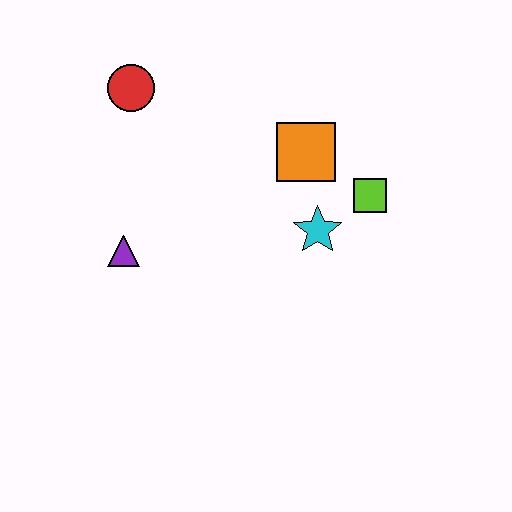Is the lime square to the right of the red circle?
Yes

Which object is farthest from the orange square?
The purple triangle is farthest from the orange square.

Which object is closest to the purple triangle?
The red circle is closest to the purple triangle.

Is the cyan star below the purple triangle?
No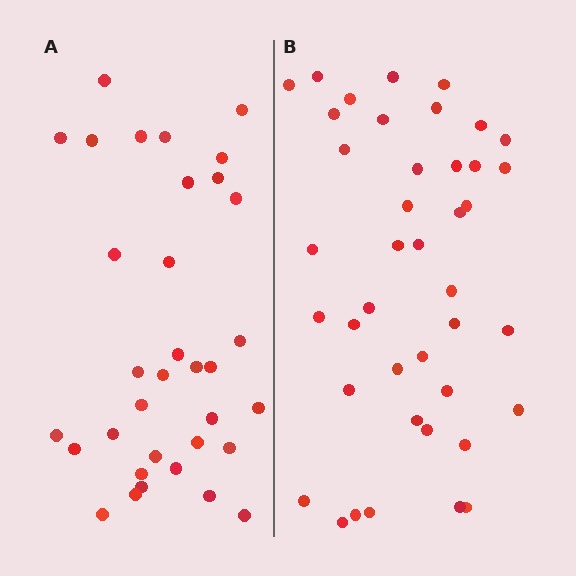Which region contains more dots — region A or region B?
Region B (the right region) has more dots.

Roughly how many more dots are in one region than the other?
Region B has roughly 8 or so more dots than region A.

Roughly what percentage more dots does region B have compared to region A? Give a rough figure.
About 20% more.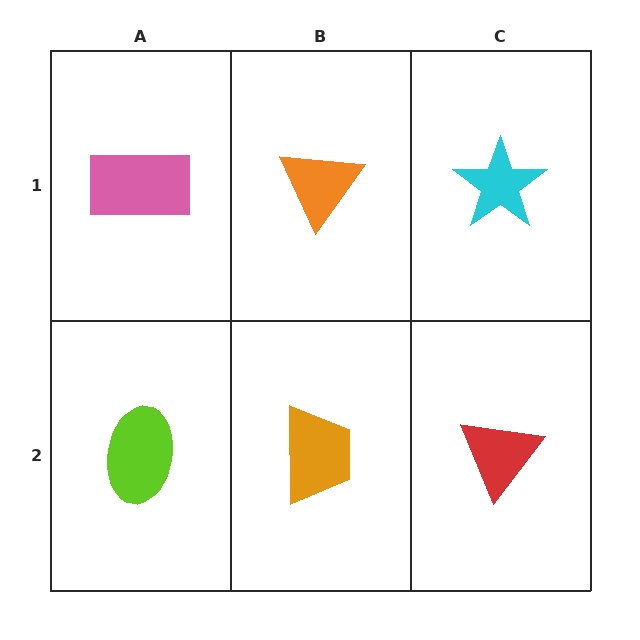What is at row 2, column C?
A red triangle.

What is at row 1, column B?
An orange triangle.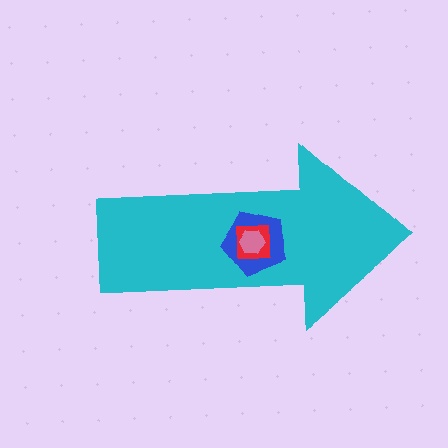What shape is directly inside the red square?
The pink hexagon.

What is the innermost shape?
The pink hexagon.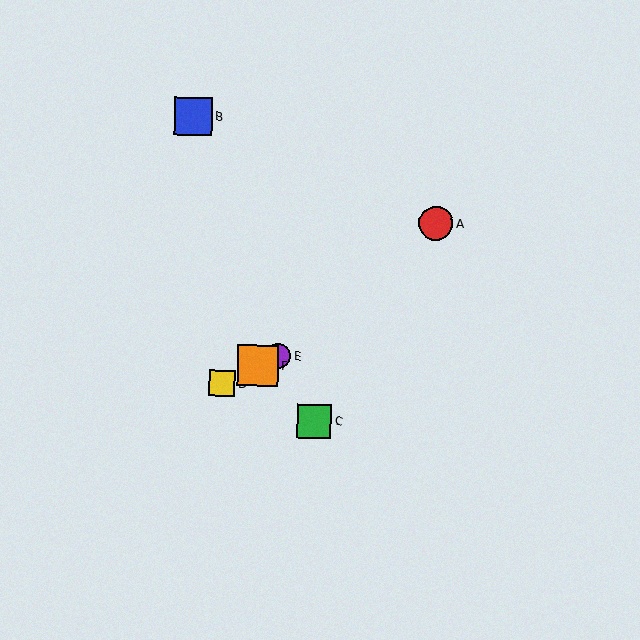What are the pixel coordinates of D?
Object D is at (222, 383).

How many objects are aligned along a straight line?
3 objects (D, E, F) are aligned along a straight line.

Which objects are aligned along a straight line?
Objects D, E, F are aligned along a straight line.